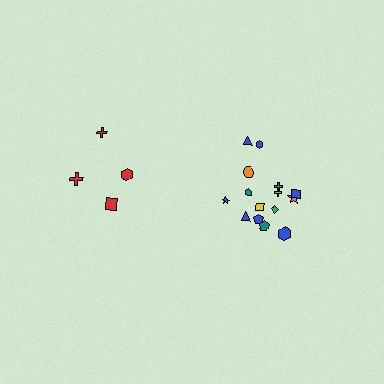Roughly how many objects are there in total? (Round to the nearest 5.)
Roughly 20 objects in total.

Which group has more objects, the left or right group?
The right group.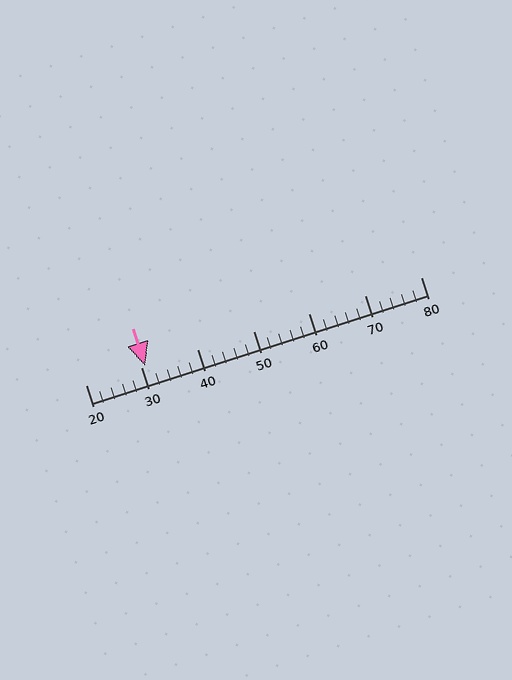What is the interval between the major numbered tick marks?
The major tick marks are spaced 10 units apart.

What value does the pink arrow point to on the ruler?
The pink arrow points to approximately 31.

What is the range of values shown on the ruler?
The ruler shows values from 20 to 80.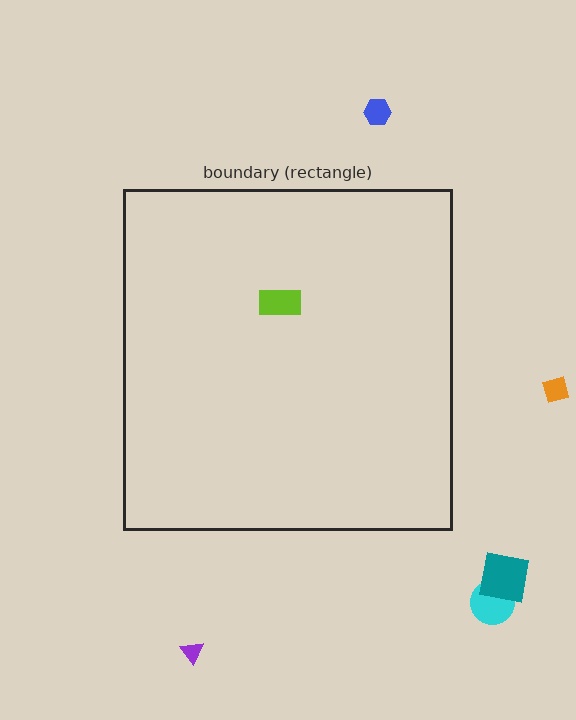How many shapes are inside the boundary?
1 inside, 5 outside.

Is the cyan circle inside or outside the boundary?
Outside.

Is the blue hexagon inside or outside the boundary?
Outside.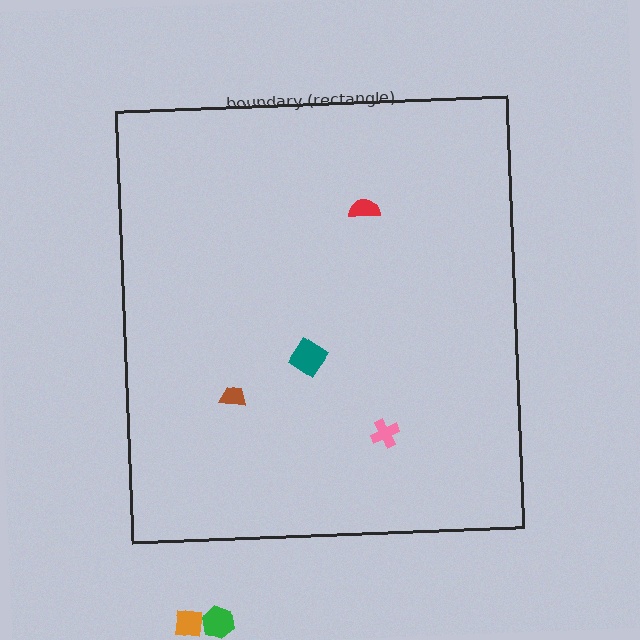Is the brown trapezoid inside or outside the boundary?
Inside.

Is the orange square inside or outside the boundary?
Outside.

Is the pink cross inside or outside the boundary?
Inside.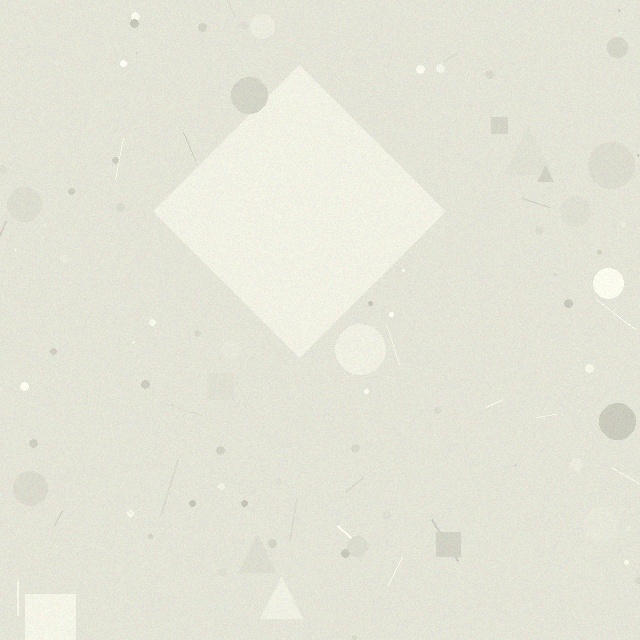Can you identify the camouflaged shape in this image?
The camouflaged shape is a diamond.